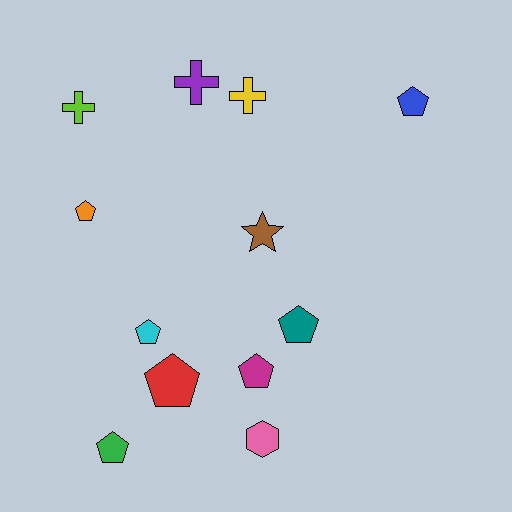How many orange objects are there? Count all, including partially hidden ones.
There is 1 orange object.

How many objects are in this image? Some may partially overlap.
There are 12 objects.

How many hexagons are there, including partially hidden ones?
There is 1 hexagon.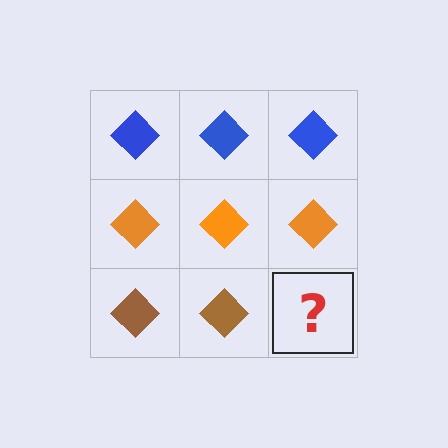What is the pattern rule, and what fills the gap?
The rule is that each row has a consistent color. The gap should be filled with a brown diamond.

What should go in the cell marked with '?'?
The missing cell should contain a brown diamond.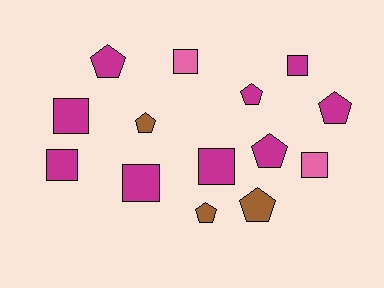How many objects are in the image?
There are 14 objects.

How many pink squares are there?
There are 2 pink squares.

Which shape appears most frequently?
Square, with 7 objects.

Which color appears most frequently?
Magenta, with 9 objects.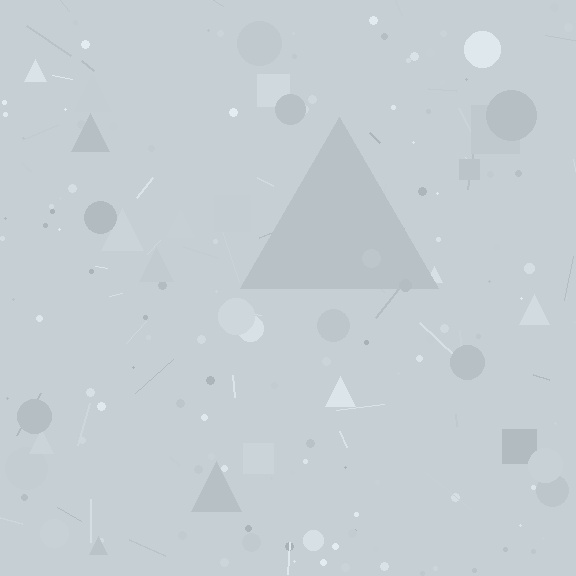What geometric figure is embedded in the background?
A triangle is embedded in the background.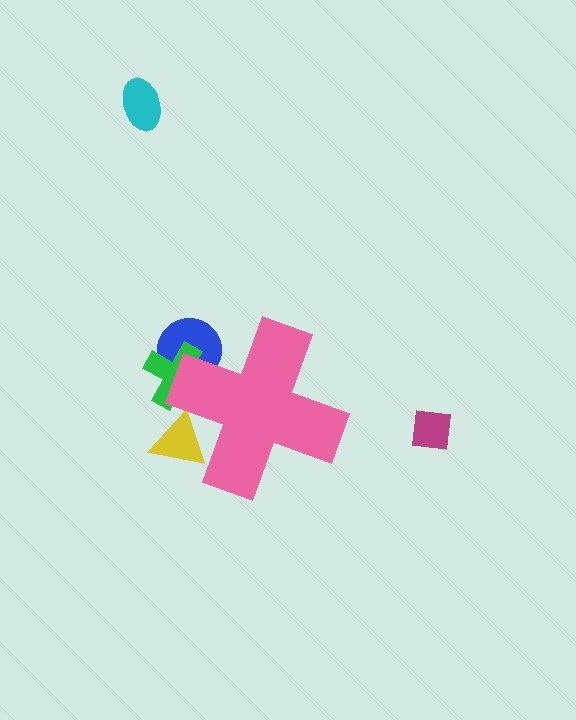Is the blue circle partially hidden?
Yes, the blue circle is partially hidden behind the pink cross.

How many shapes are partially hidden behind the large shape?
3 shapes are partially hidden.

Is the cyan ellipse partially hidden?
No, the cyan ellipse is fully visible.